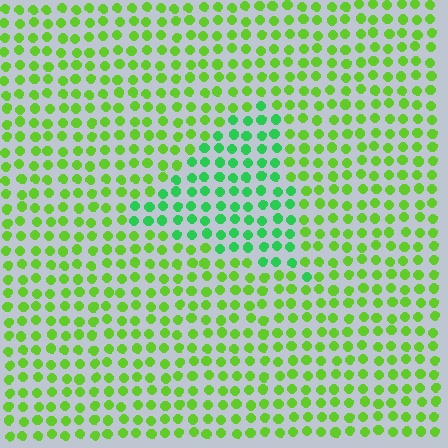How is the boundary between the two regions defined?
The boundary is defined purely by a slight shift in hue (about 36 degrees). Spacing, size, and orientation are identical on both sides.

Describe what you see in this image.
The image is filled with small lime elements in a uniform arrangement. A triangle-shaped region is visible where the elements are tinted to a slightly different hue, forming a subtle color boundary.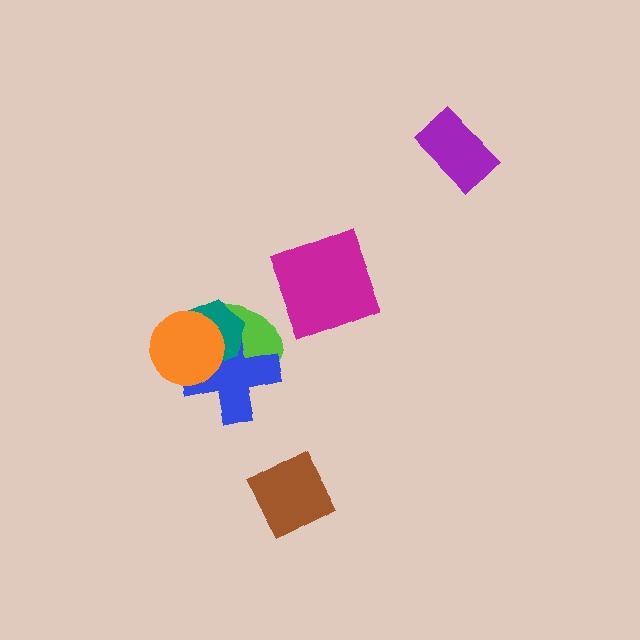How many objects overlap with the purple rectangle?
0 objects overlap with the purple rectangle.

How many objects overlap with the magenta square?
0 objects overlap with the magenta square.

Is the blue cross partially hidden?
Yes, it is partially covered by another shape.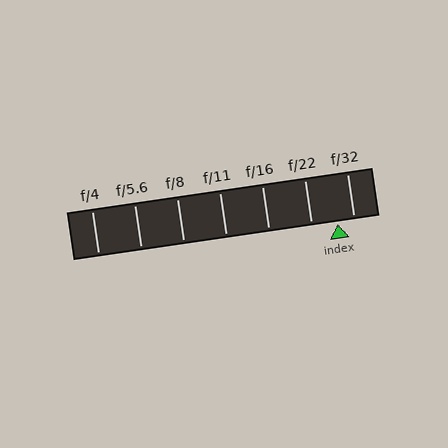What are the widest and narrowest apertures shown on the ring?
The widest aperture shown is f/4 and the narrowest is f/32.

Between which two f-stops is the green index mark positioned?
The index mark is between f/22 and f/32.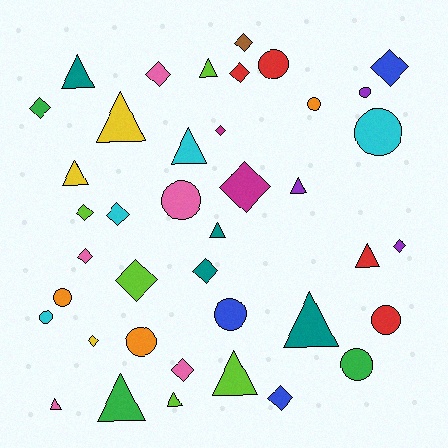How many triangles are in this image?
There are 13 triangles.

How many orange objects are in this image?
There are 3 orange objects.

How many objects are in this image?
There are 40 objects.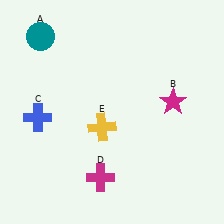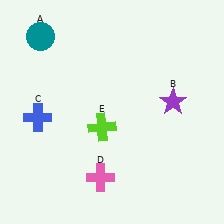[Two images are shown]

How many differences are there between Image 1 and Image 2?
There are 3 differences between the two images.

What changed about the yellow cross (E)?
In Image 1, E is yellow. In Image 2, it changed to lime.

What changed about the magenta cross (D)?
In Image 1, D is magenta. In Image 2, it changed to pink.